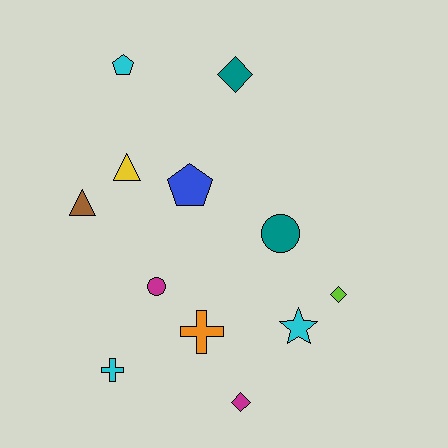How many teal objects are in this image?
There are 2 teal objects.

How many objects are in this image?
There are 12 objects.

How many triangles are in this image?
There are 2 triangles.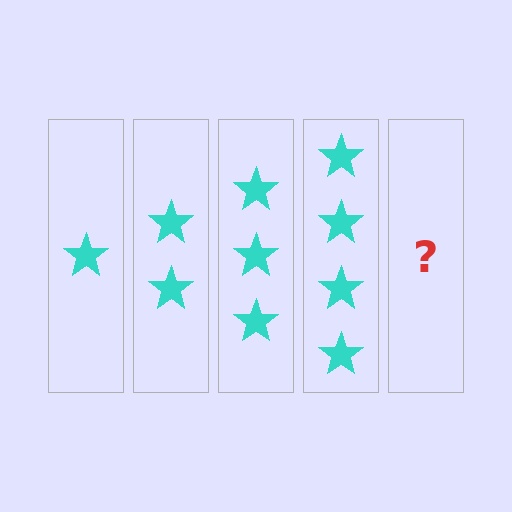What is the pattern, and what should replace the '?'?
The pattern is that each step adds one more star. The '?' should be 5 stars.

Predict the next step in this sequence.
The next step is 5 stars.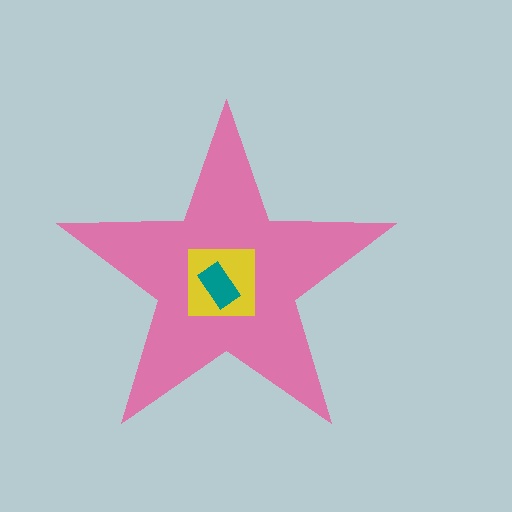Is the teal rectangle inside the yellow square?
Yes.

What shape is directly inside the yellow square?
The teal rectangle.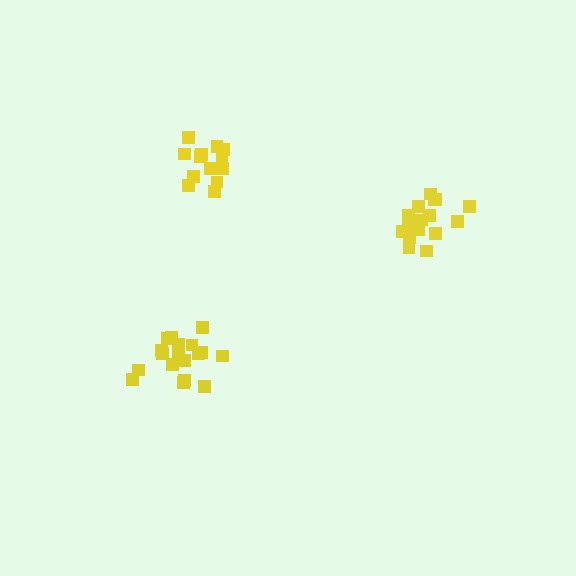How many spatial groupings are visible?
There are 3 spatial groupings.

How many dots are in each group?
Group 1: 18 dots, Group 2: 13 dots, Group 3: 17 dots (48 total).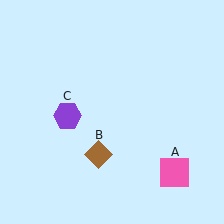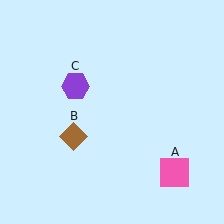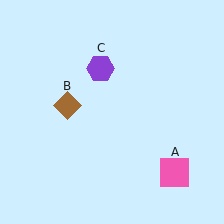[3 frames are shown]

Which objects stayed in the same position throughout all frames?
Pink square (object A) remained stationary.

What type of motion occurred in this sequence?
The brown diamond (object B), purple hexagon (object C) rotated clockwise around the center of the scene.